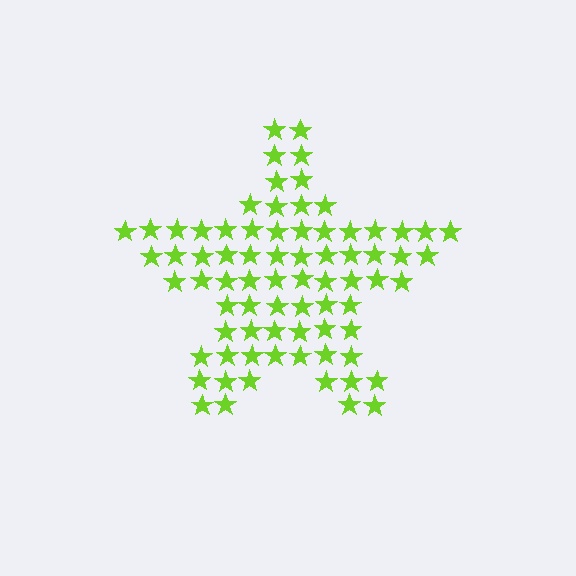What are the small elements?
The small elements are stars.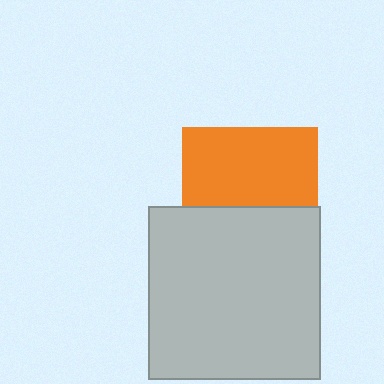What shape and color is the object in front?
The object in front is a light gray square.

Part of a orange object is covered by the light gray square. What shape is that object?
It is a square.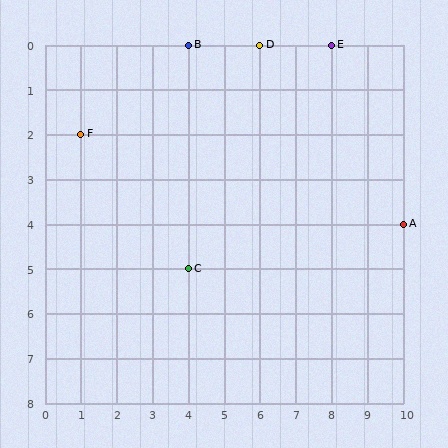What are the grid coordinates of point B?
Point B is at grid coordinates (4, 0).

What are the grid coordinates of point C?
Point C is at grid coordinates (4, 5).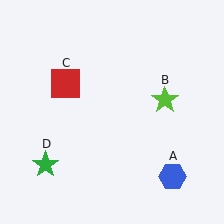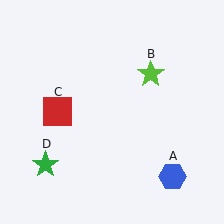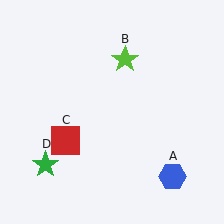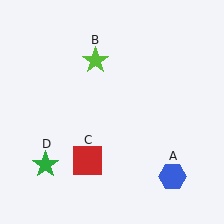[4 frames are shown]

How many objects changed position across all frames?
2 objects changed position: lime star (object B), red square (object C).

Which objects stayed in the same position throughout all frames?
Blue hexagon (object A) and green star (object D) remained stationary.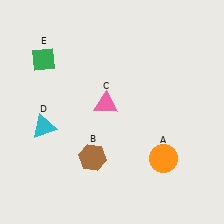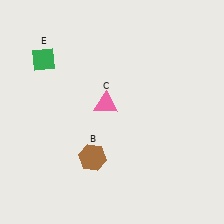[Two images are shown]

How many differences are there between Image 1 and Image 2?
There are 2 differences between the two images.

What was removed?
The cyan triangle (D), the orange circle (A) were removed in Image 2.